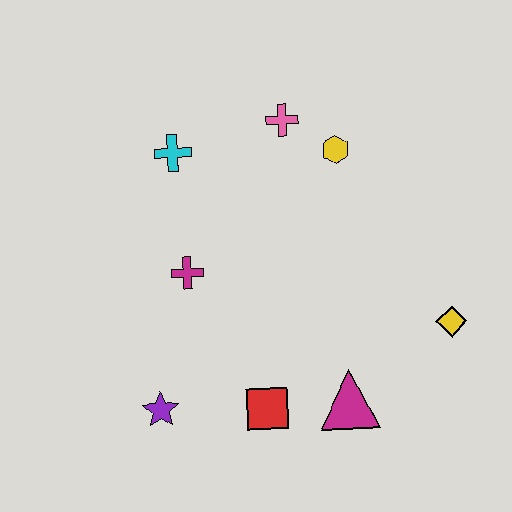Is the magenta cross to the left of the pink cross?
Yes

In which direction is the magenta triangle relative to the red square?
The magenta triangle is to the right of the red square.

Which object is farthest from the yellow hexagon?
The purple star is farthest from the yellow hexagon.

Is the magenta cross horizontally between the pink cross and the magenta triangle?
No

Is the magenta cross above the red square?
Yes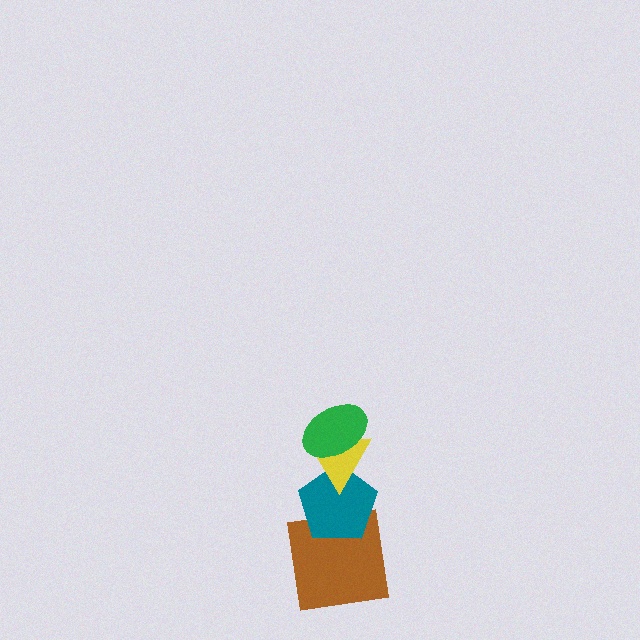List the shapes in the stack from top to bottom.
From top to bottom: the green ellipse, the yellow triangle, the teal pentagon, the brown square.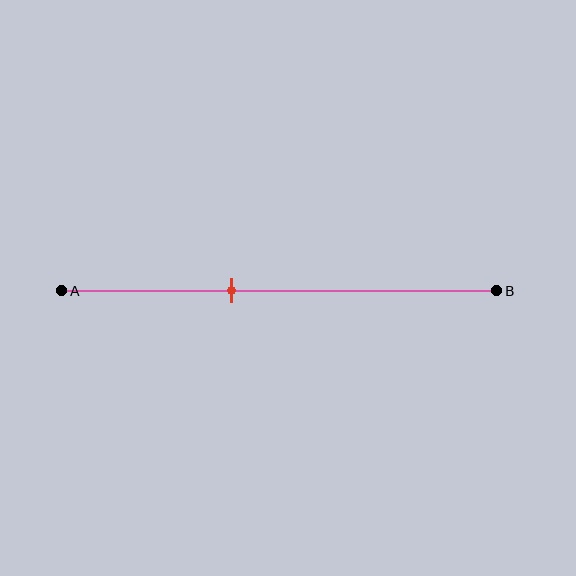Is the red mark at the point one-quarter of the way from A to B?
No, the mark is at about 40% from A, not at the 25% one-quarter point.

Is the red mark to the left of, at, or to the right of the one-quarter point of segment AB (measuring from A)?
The red mark is to the right of the one-quarter point of segment AB.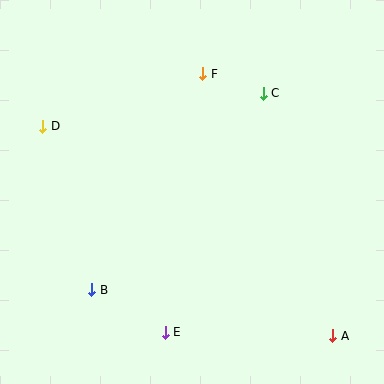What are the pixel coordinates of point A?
Point A is at (333, 336).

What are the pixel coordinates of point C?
Point C is at (263, 93).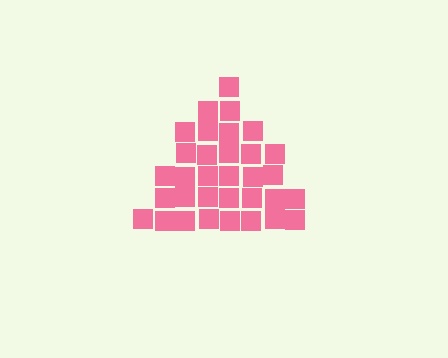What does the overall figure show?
The overall figure shows a triangle.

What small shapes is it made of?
It is made of small squares.